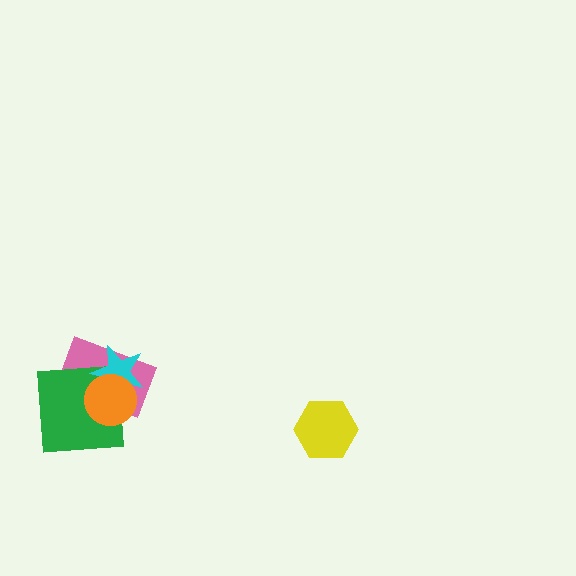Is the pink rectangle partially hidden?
Yes, it is partially covered by another shape.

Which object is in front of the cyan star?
The orange circle is in front of the cyan star.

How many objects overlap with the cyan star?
3 objects overlap with the cyan star.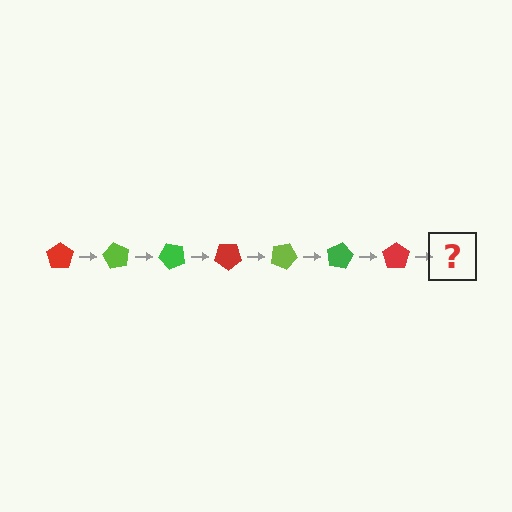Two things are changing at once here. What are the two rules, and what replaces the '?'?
The two rules are that it rotates 60 degrees each step and the color cycles through red, lime, and green. The '?' should be a lime pentagon, rotated 420 degrees from the start.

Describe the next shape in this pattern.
It should be a lime pentagon, rotated 420 degrees from the start.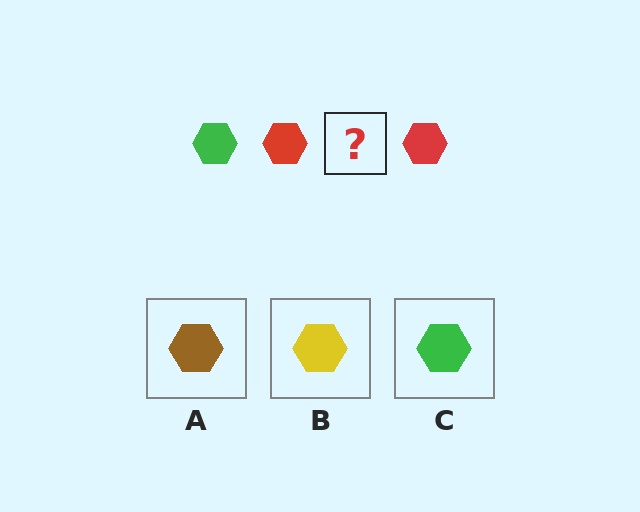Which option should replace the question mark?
Option C.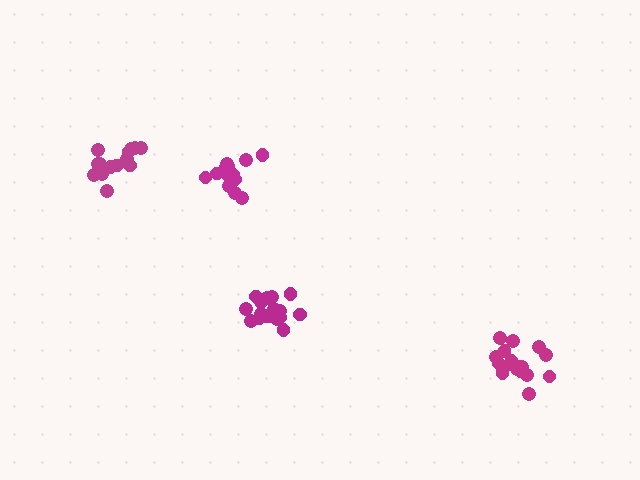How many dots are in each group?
Group 1: 13 dots, Group 2: 14 dots, Group 3: 17 dots, Group 4: 17 dots (61 total).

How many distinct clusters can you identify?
There are 4 distinct clusters.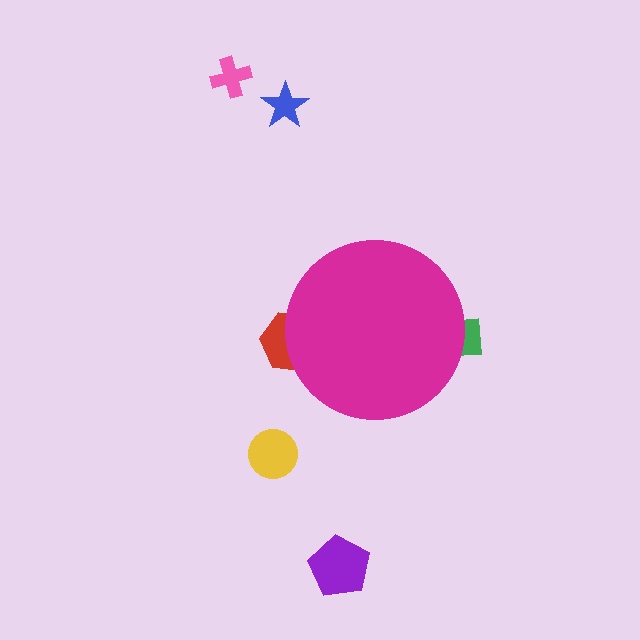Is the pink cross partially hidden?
No, the pink cross is fully visible.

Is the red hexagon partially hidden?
Yes, the red hexagon is partially hidden behind the magenta circle.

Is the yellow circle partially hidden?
No, the yellow circle is fully visible.